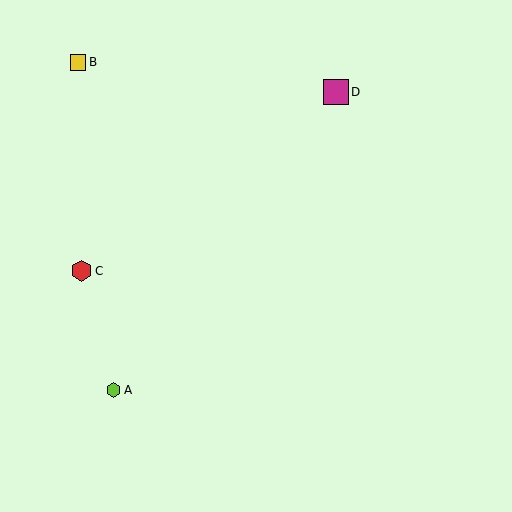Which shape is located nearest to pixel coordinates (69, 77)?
The yellow square (labeled B) at (78, 62) is nearest to that location.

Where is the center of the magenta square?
The center of the magenta square is at (336, 92).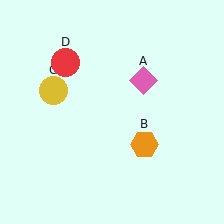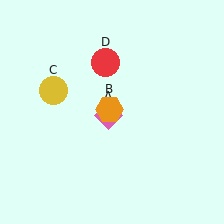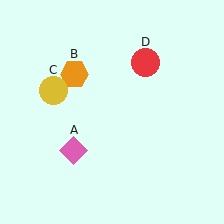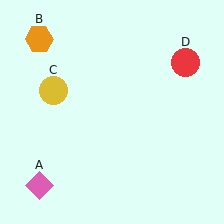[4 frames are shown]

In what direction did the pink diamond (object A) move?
The pink diamond (object A) moved down and to the left.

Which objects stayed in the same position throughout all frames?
Yellow circle (object C) remained stationary.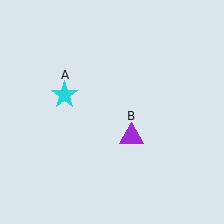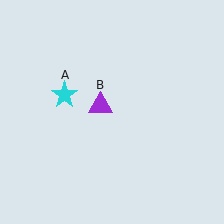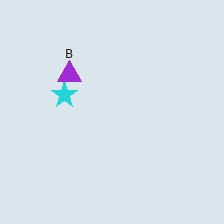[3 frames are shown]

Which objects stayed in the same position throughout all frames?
Cyan star (object A) remained stationary.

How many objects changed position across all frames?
1 object changed position: purple triangle (object B).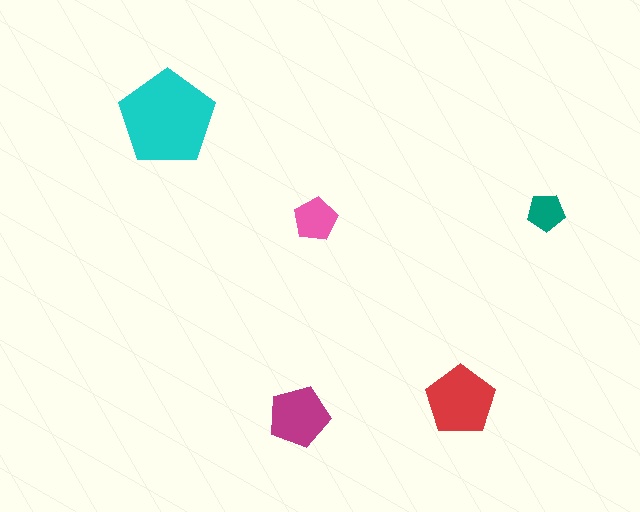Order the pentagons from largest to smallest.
the cyan one, the red one, the magenta one, the pink one, the teal one.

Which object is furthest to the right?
The teal pentagon is rightmost.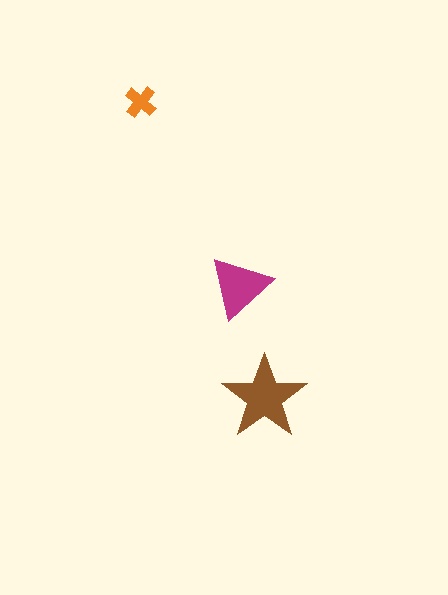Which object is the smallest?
The orange cross.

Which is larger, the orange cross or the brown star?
The brown star.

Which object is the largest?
The brown star.